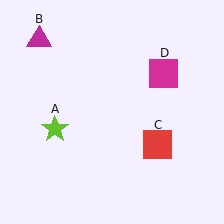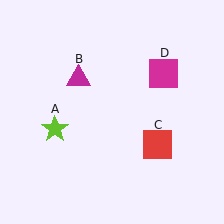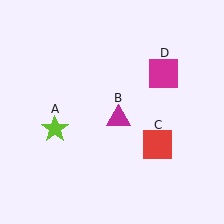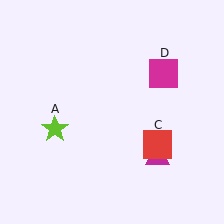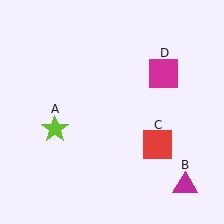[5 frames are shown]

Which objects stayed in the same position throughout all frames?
Lime star (object A) and red square (object C) and magenta square (object D) remained stationary.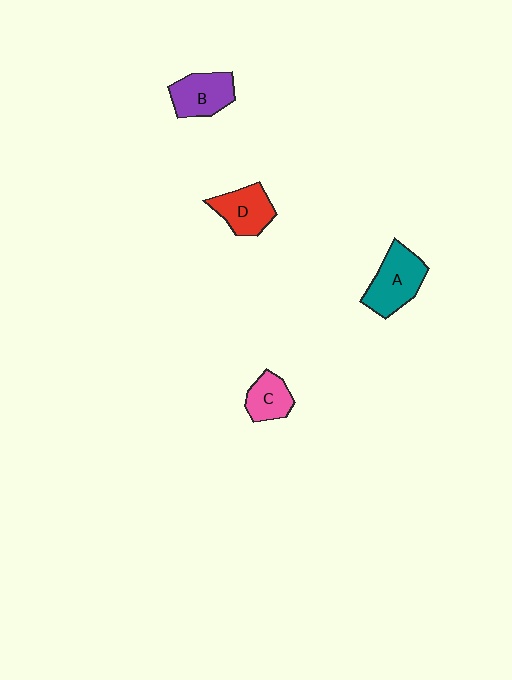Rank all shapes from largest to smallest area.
From largest to smallest: A (teal), B (purple), D (red), C (pink).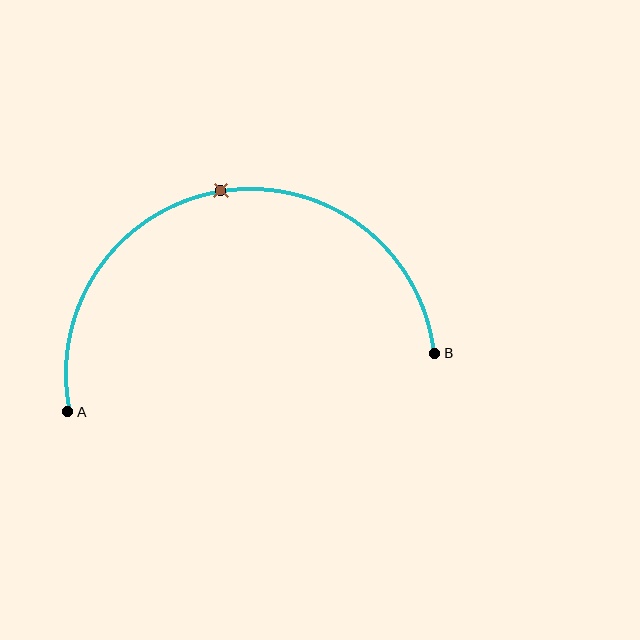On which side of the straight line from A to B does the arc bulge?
The arc bulges above the straight line connecting A and B.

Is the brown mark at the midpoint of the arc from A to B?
Yes. The brown mark lies on the arc at equal arc-length from both A and B — it is the arc midpoint.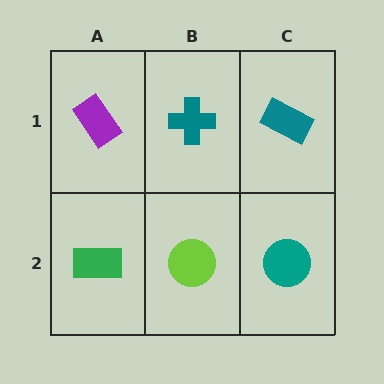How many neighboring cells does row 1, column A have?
2.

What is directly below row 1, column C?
A teal circle.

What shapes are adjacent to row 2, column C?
A teal rectangle (row 1, column C), a lime circle (row 2, column B).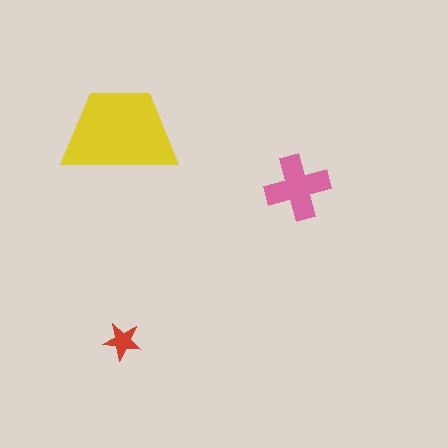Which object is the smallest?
The red star.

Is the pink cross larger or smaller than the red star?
Larger.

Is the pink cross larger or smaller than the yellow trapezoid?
Smaller.